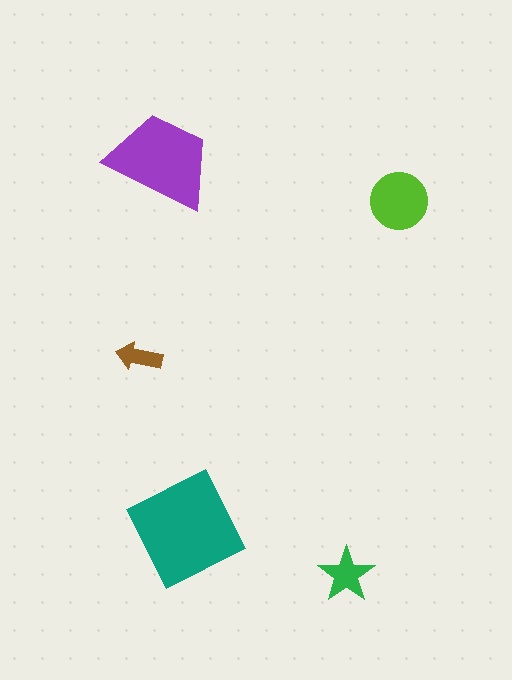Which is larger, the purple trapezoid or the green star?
The purple trapezoid.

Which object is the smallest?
The brown arrow.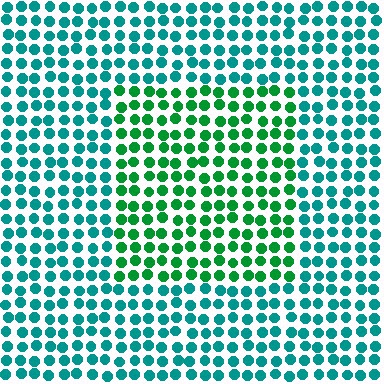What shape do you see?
I see a rectangle.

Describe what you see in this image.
The image is filled with small teal elements in a uniform arrangement. A rectangle-shaped region is visible where the elements are tinted to a slightly different hue, forming a subtle color boundary.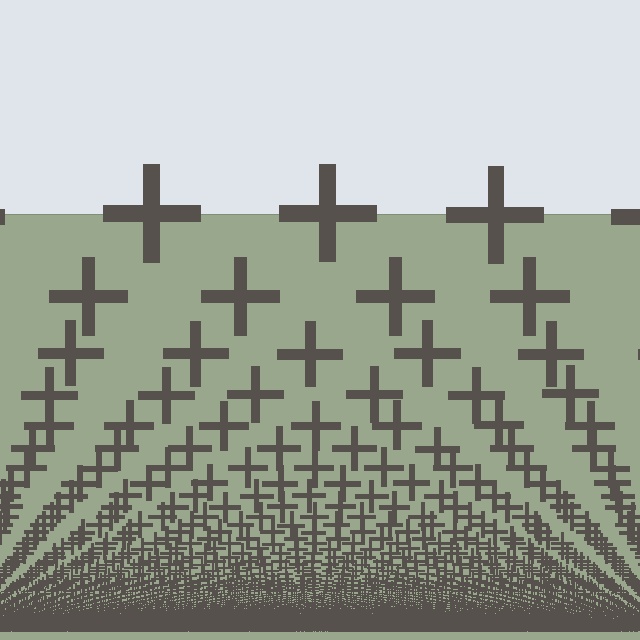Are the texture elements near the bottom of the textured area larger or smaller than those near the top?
Smaller. The gradient is inverted — elements near the bottom are smaller and denser.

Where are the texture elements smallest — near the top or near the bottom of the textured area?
Near the bottom.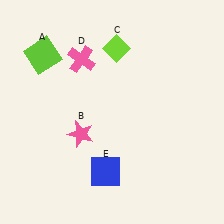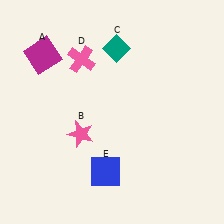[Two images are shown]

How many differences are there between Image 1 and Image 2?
There are 2 differences between the two images.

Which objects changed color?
A changed from lime to magenta. C changed from lime to teal.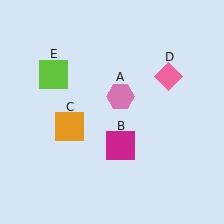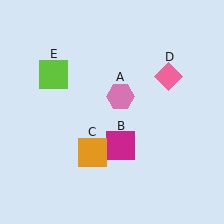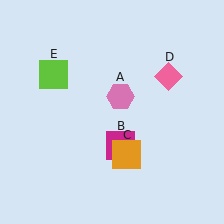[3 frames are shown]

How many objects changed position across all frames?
1 object changed position: orange square (object C).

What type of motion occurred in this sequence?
The orange square (object C) rotated counterclockwise around the center of the scene.